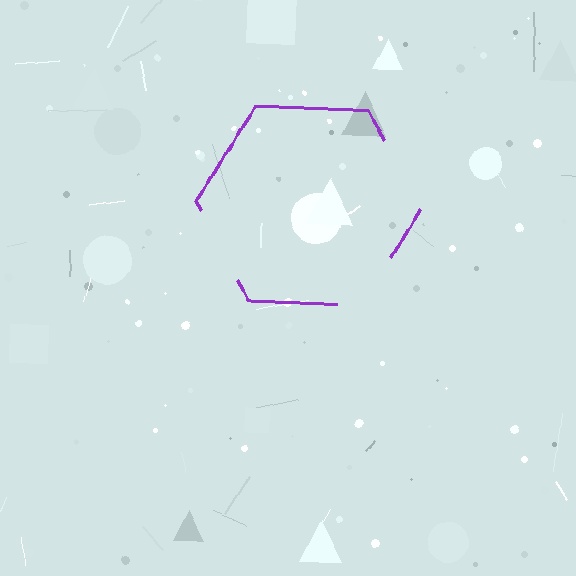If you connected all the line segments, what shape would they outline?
They would outline a hexagon.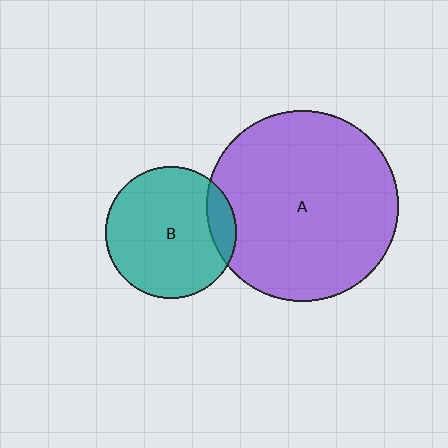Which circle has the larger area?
Circle A (purple).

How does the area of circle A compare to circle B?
Approximately 2.1 times.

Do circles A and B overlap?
Yes.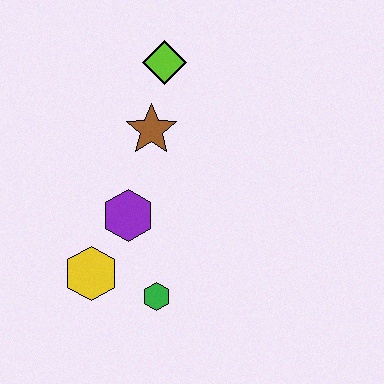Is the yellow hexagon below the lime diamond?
Yes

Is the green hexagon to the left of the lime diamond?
Yes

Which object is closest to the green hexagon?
The yellow hexagon is closest to the green hexagon.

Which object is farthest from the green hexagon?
The lime diamond is farthest from the green hexagon.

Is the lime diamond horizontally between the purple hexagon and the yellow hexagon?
No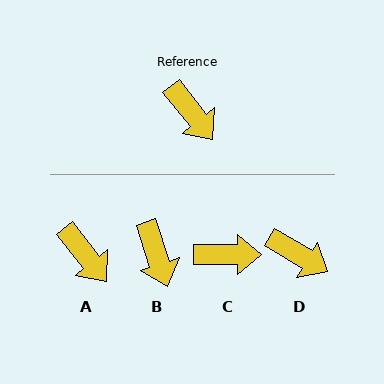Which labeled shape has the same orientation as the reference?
A.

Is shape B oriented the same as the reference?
No, it is off by about 20 degrees.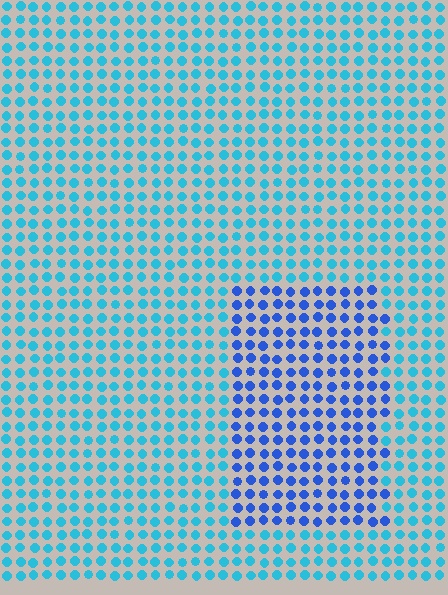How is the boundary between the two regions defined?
The boundary is defined purely by a slight shift in hue (about 35 degrees). Spacing, size, and orientation are identical on both sides.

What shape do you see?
I see a rectangle.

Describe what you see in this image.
The image is filled with small cyan elements in a uniform arrangement. A rectangle-shaped region is visible where the elements are tinted to a slightly different hue, forming a subtle color boundary.